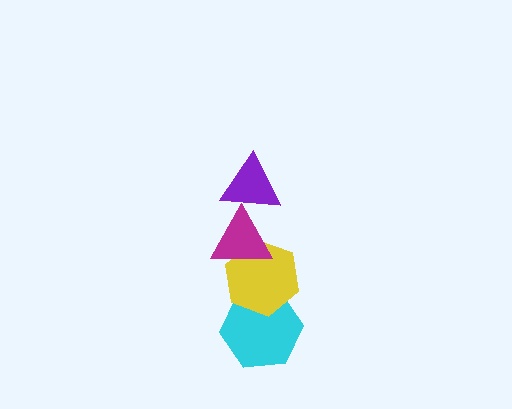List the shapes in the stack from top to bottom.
From top to bottom: the purple triangle, the magenta triangle, the yellow hexagon, the cyan hexagon.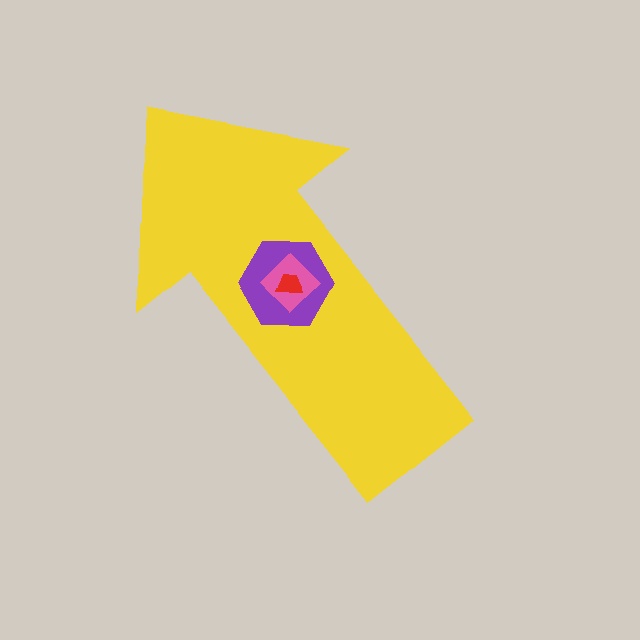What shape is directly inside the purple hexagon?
The pink diamond.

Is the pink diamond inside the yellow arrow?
Yes.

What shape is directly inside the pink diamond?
The red trapezoid.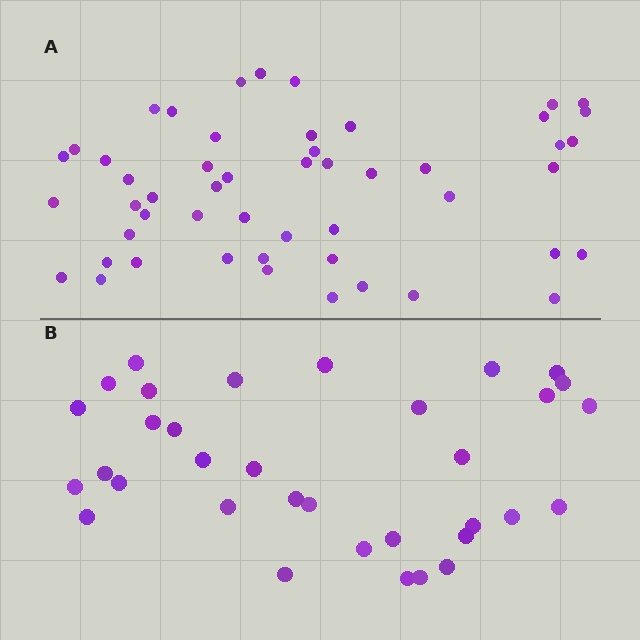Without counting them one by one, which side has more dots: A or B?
Region A (the top region) has more dots.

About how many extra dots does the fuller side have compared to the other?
Region A has approximately 15 more dots than region B.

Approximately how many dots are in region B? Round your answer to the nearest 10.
About 30 dots. (The exact count is 34, which rounds to 30.)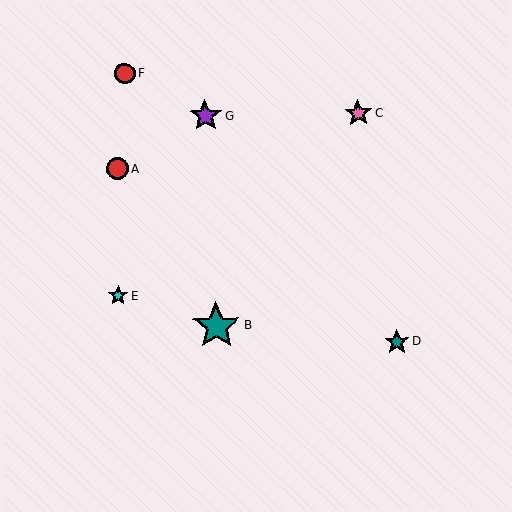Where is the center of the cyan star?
The center of the cyan star is at (118, 296).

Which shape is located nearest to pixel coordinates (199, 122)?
The purple star (labeled G) at (205, 116) is nearest to that location.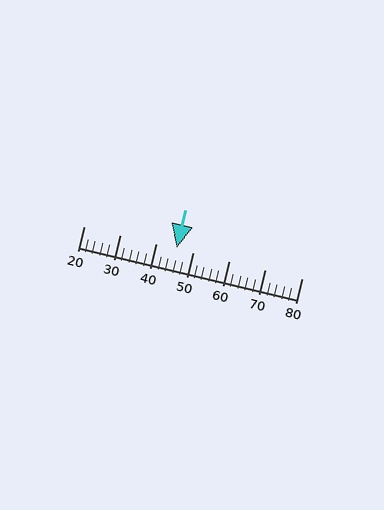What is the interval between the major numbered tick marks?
The major tick marks are spaced 10 units apart.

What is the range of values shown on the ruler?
The ruler shows values from 20 to 80.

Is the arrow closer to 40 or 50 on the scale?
The arrow is closer to 50.